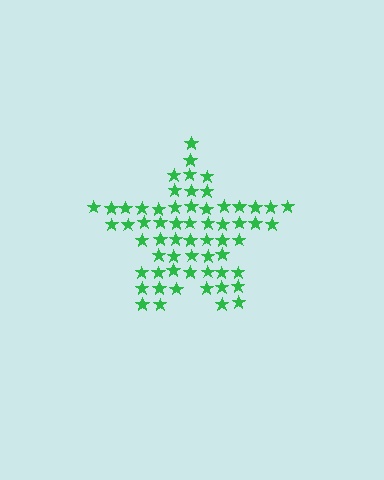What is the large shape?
The large shape is a star.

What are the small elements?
The small elements are stars.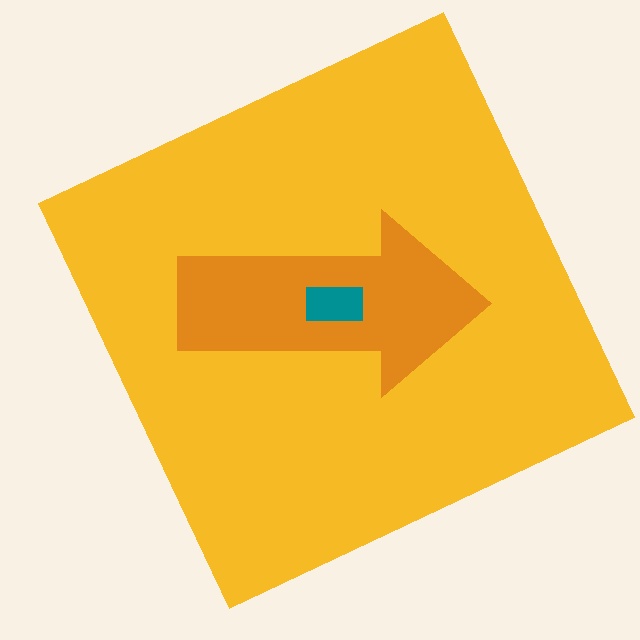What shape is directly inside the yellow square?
The orange arrow.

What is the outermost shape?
The yellow square.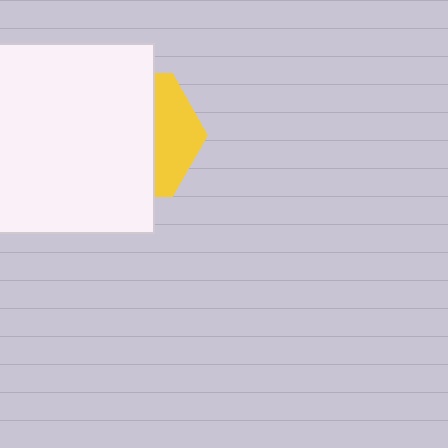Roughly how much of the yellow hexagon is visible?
A small part of it is visible (roughly 33%).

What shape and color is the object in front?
The object in front is a white square.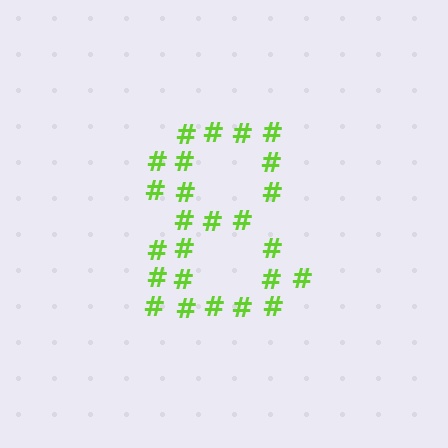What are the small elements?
The small elements are hash symbols.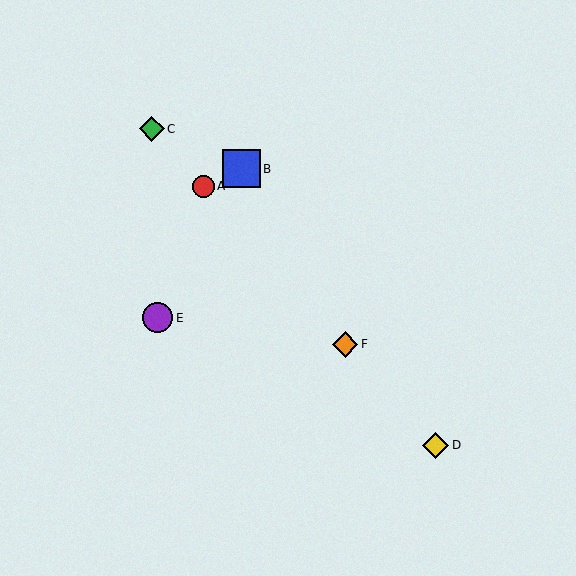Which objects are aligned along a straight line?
Objects A, C, D, F are aligned along a straight line.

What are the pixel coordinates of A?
Object A is at (203, 186).